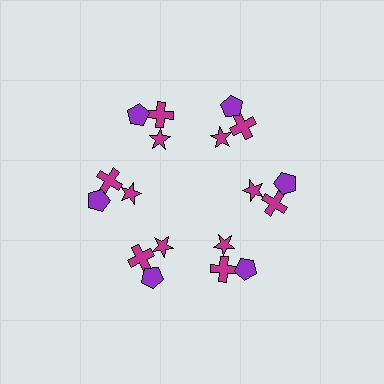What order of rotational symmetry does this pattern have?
This pattern has 6-fold rotational symmetry.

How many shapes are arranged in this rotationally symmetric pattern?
There are 18 shapes, arranged in 6 groups of 3.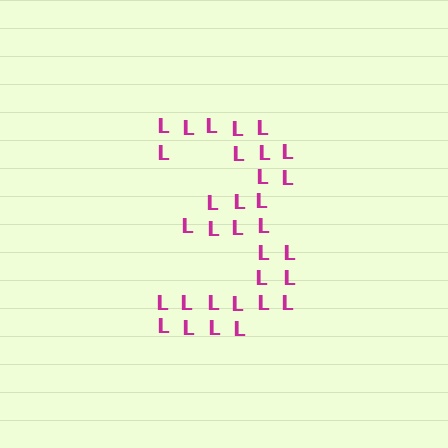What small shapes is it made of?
It is made of small letter L's.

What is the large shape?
The large shape is the digit 3.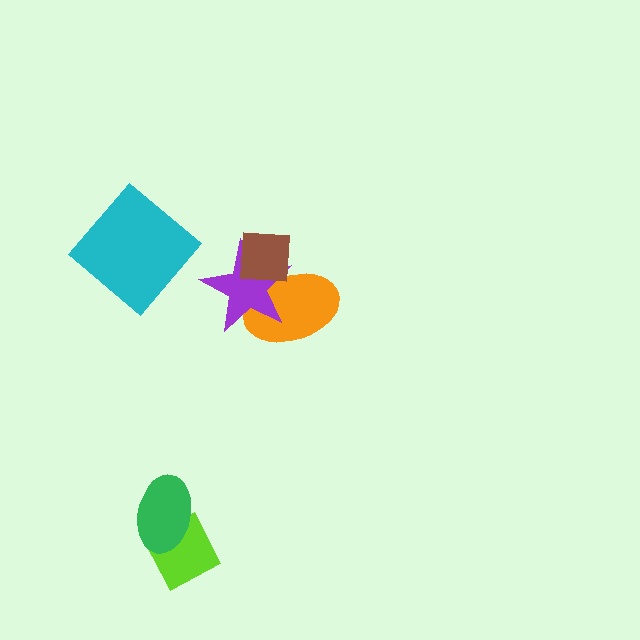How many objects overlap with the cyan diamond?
0 objects overlap with the cyan diamond.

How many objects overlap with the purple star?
2 objects overlap with the purple star.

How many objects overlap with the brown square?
2 objects overlap with the brown square.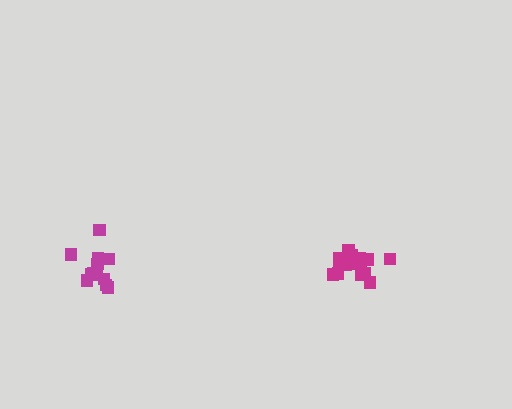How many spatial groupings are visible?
There are 2 spatial groupings.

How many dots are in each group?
Group 1: 14 dots, Group 2: 20 dots (34 total).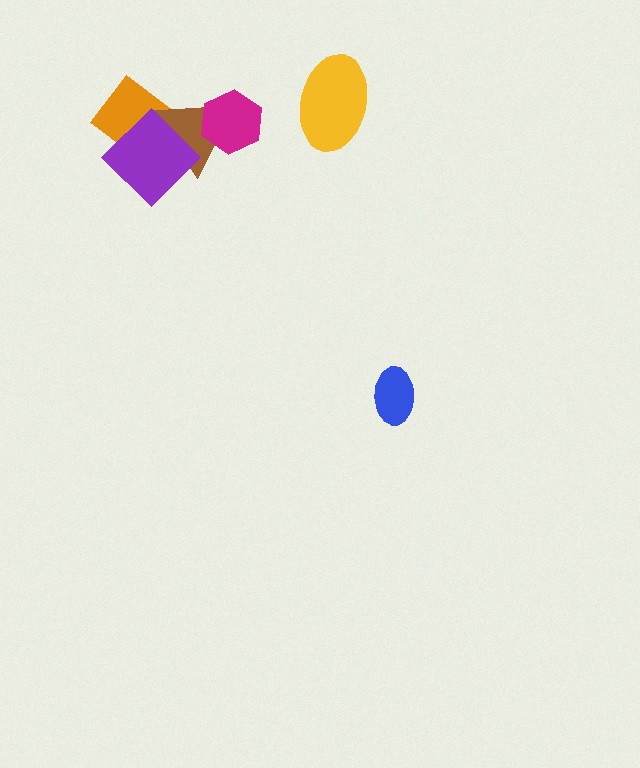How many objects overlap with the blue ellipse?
0 objects overlap with the blue ellipse.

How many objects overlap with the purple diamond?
2 objects overlap with the purple diamond.